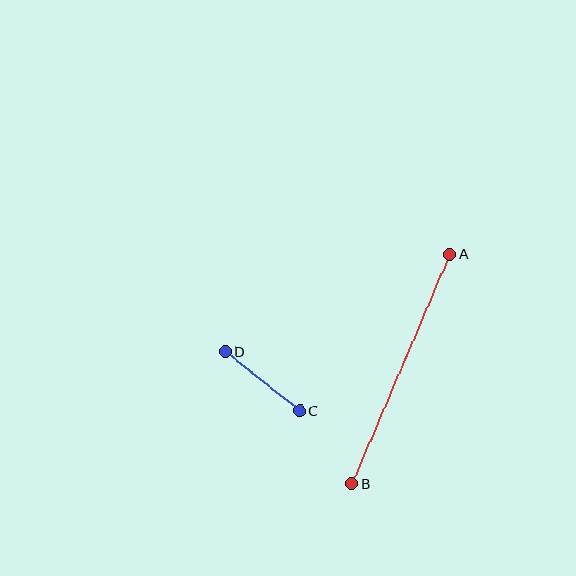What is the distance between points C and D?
The distance is approximately 95 pixels.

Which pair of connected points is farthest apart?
Points A and B are farthest apart.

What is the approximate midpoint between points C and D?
The midpoint is at approximately (262, 381) pixels.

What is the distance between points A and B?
The distance is approximately 250 pixels.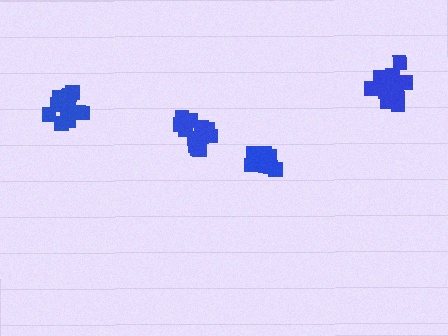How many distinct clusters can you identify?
There are 4 distinct clusters.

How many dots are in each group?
Group 1: 13 dots, Group 2: 12 dots, Group 3: 13 dots, Group 4: 16 dots (54 total).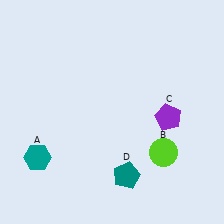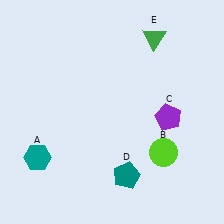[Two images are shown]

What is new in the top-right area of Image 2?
A green triangle (E) was added in the top-right area of Image 2.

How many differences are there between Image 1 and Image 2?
There is 1 difference between the two images.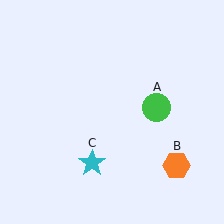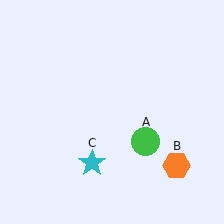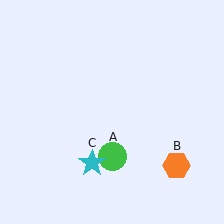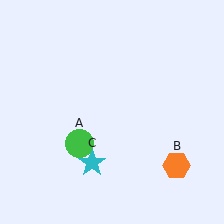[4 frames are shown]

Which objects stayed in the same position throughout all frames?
Orange hexagon (object B) and cyan star (object C) remained stationary.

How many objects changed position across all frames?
1 object changed position: green circle (object A).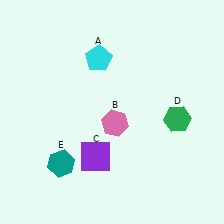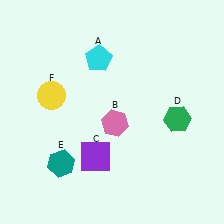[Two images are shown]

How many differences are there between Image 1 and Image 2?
There is 1 difference between the two images.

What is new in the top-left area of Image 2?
A yellow circle (F) was added in the top-left area of Image 2.